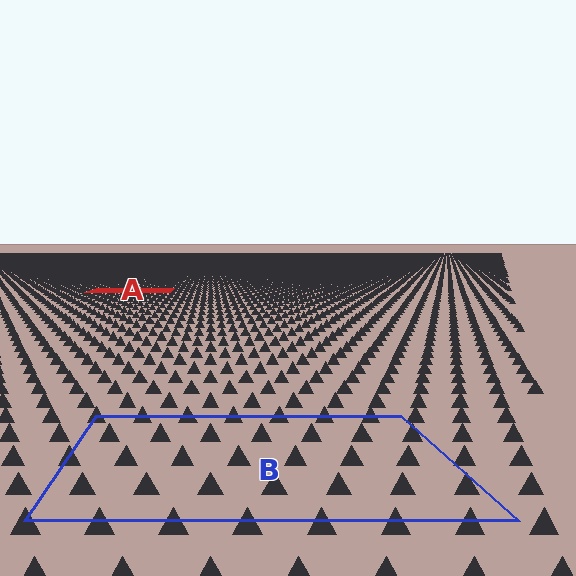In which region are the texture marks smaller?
The texture marks are smaller in region A, because it is farther away.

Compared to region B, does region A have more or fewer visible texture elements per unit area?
Region A has more texture elements per unit area — they are packed more densely because it is farther away.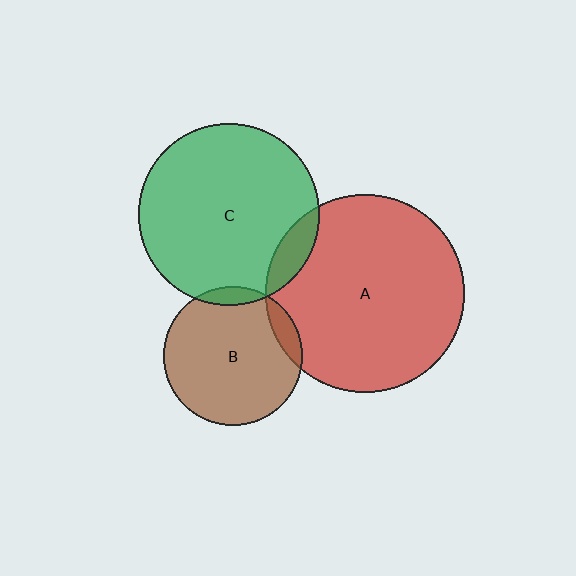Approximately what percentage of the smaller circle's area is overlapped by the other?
Approximately 10%.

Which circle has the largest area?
Circle A (red).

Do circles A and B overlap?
Yes.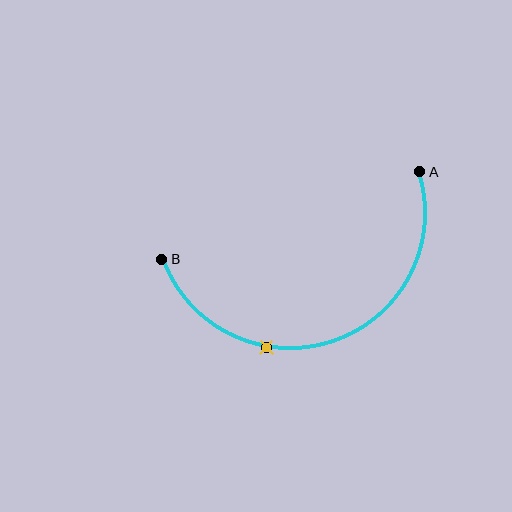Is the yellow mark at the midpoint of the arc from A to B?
No. The yellow mark lies on the arc but is closer to endpoint B. The arc midpoint would be at the point on the curve equidistant along the arc from both A and B.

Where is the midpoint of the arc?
The arc midpoint is the point on the curve farthest from the straight line joining A and B. It sits below that line.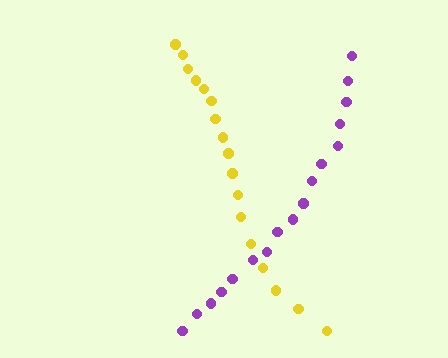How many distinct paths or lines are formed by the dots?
There are 2 distinct paths.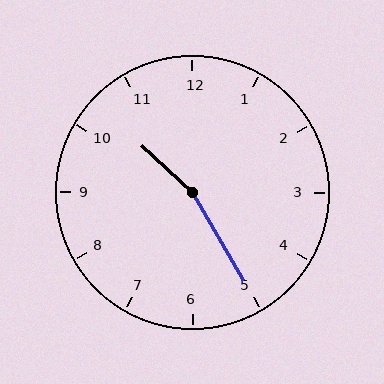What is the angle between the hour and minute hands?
Approximately 162 degrees.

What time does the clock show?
10:25.